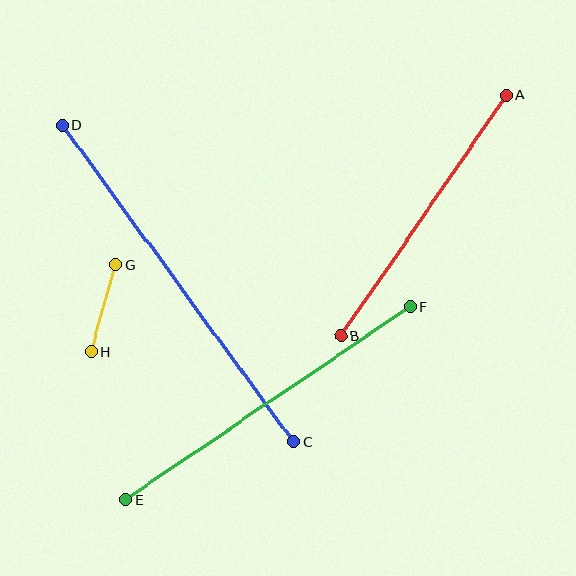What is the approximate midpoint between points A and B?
The midpoint is at approximately (423, 216) pixels.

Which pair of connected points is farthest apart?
Points C and D are farthest apart.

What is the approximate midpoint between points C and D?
The midpoint is at approximately (178, 284) pixels.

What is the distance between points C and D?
The distance is approximately 392 pixels.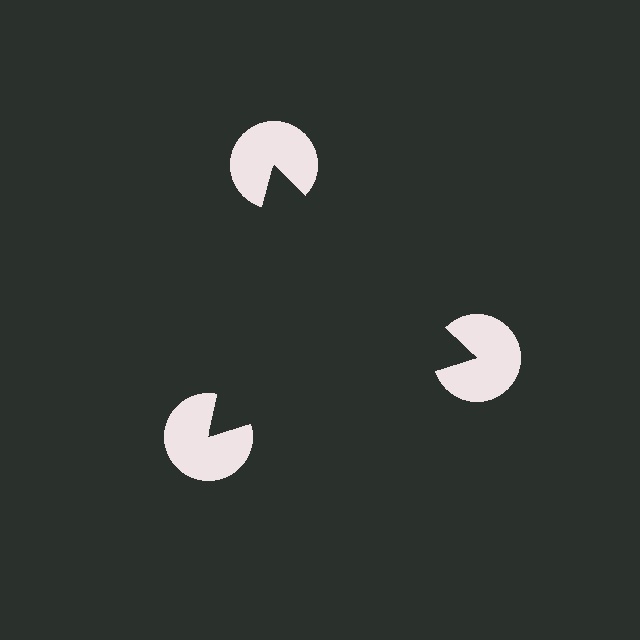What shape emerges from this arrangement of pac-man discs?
An illusory triangle — its edges are inferred from the aligned wedge cuts in the pac-man discs, not physically drawn.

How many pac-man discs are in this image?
There are 3 — one at each vertex of the illusory triangle.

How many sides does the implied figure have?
3 sides.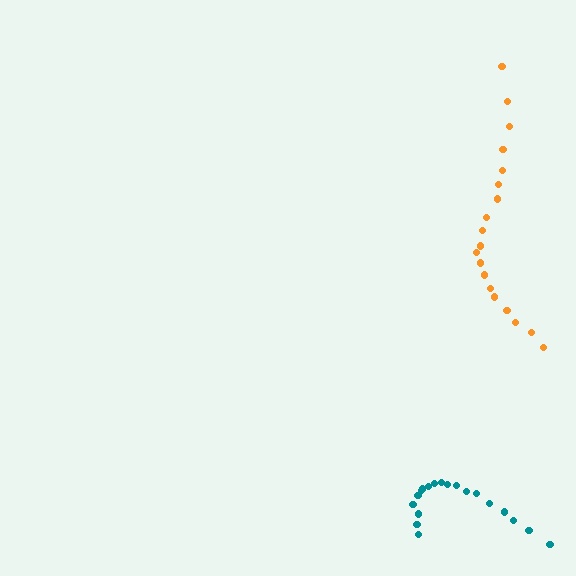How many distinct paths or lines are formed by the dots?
There are 2 distinct paths.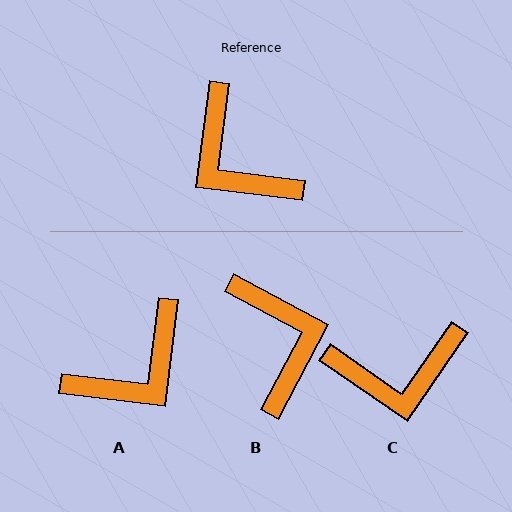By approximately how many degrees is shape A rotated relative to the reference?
Approximately 90 degrees counter-clockwise.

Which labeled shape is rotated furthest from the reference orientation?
B, about 159 degrees away.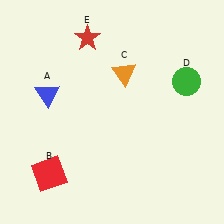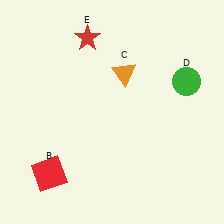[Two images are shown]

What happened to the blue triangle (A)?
The blue triangle (A) was removed in Image 2. It was in the top-left area of Image 1.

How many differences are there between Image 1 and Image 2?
There is 1 difference between the two images.